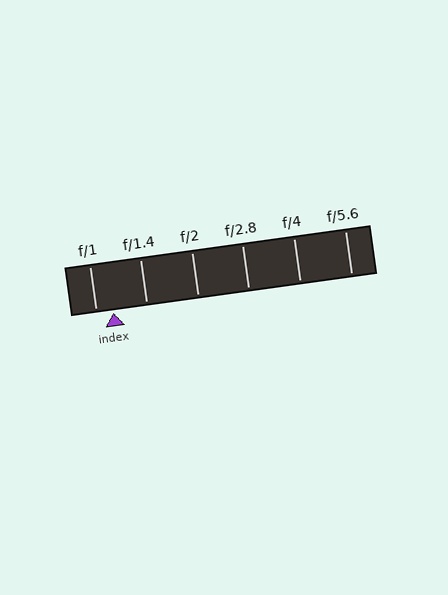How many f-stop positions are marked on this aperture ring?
There are 6 f-stop positions marked.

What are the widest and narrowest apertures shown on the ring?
The widest aperture shown is f/1 and the narrowest is f/5.6.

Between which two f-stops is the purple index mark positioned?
The index mark is between f/1 and f/1.4.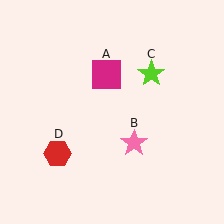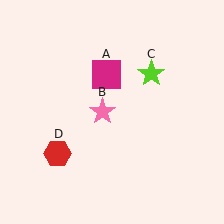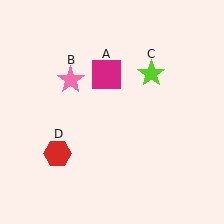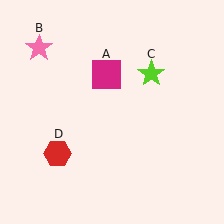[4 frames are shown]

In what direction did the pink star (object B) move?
The pink star (object B) moved up and to the left.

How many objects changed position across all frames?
1 object changed position: pink star (object B).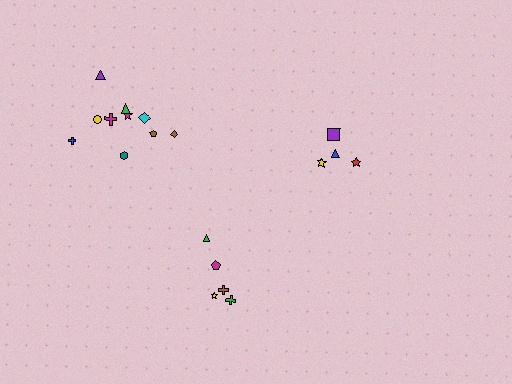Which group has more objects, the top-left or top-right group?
The top-left group.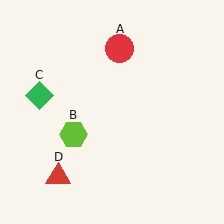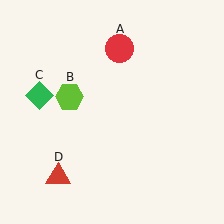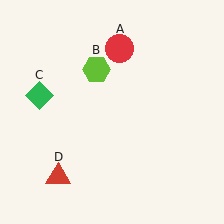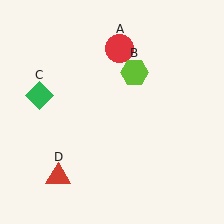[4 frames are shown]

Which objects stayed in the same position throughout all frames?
Red circle (object A) and green diamond (object C) and red triangle (object D) remained stationary.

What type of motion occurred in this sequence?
The lime hexagon (object B) rotated clockwise around the center of the scene.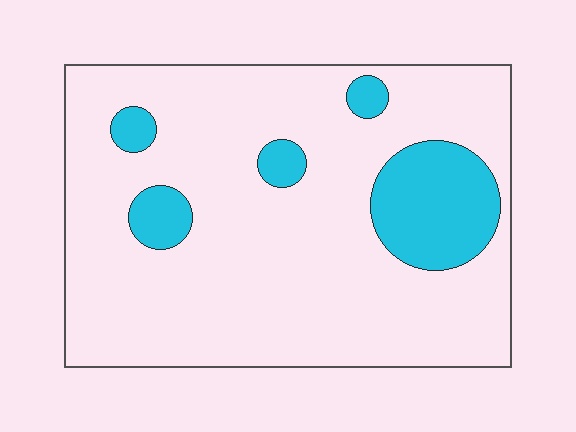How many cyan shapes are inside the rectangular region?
5.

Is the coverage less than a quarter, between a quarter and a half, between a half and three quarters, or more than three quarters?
Less than a quarter.